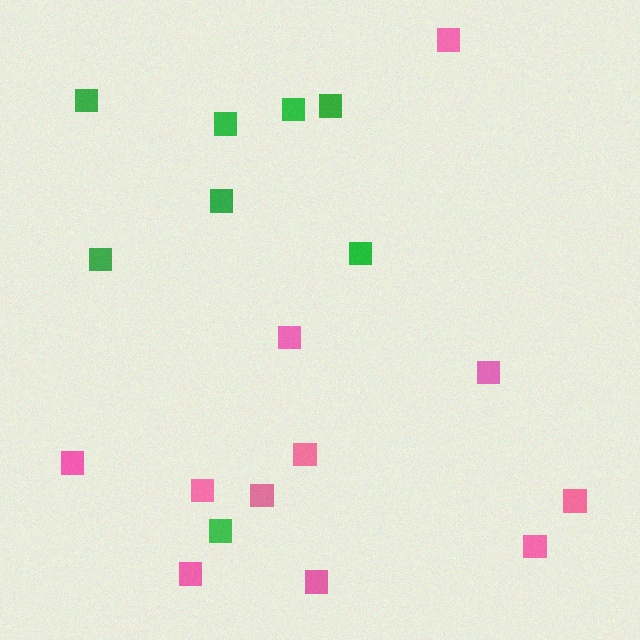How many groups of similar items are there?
There are 2 groups: one group of pink squares (11) and one group of green squares (8).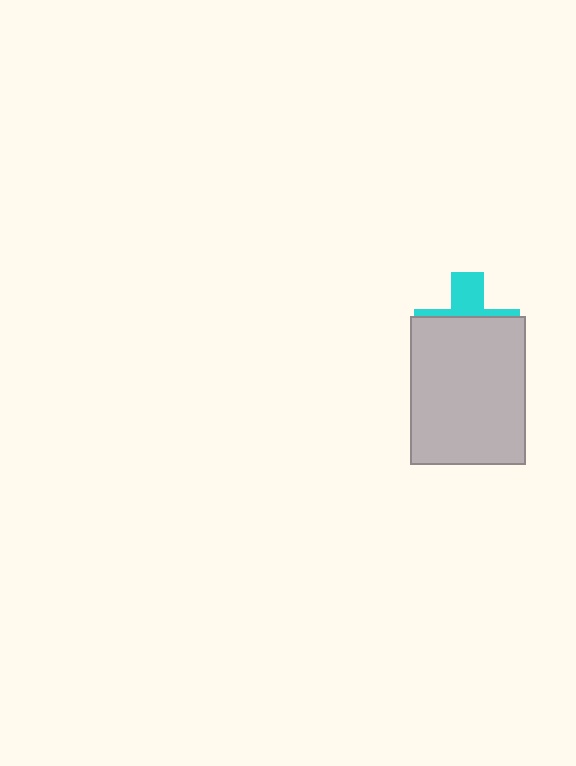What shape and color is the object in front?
The object in front is a light gray rectangle.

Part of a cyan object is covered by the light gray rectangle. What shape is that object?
It is a cross.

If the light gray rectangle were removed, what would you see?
You would see the complete cyan cross.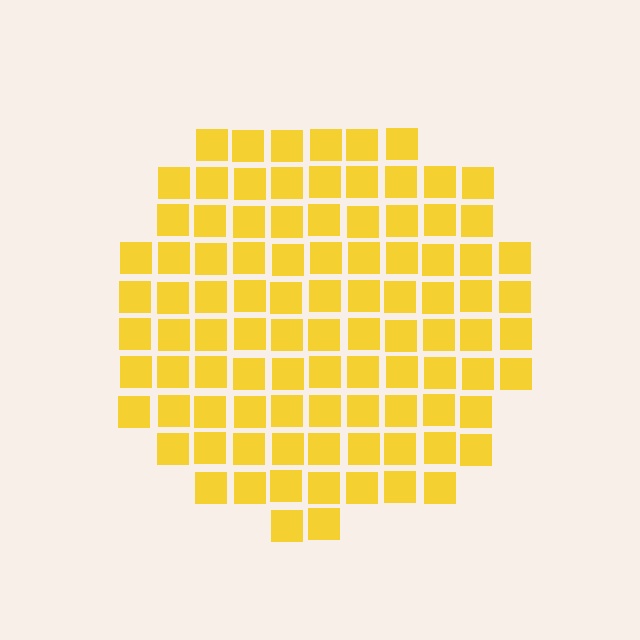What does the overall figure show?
The overall figure shows a circle.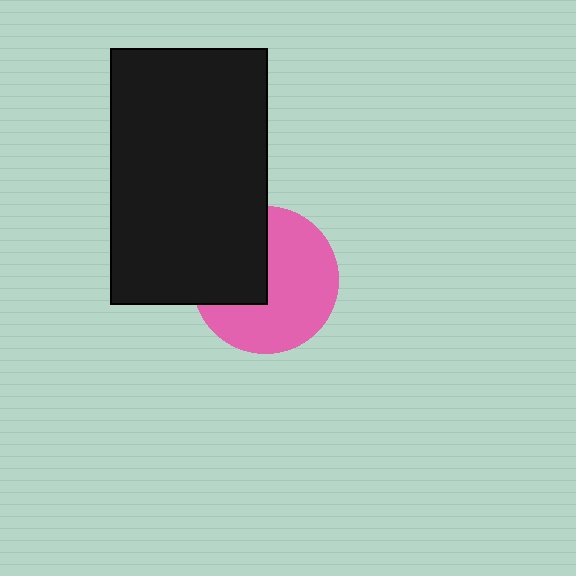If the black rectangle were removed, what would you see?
You would see the complete pink circle.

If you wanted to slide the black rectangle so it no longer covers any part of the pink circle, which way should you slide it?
Slide it left — that is the most direct way to separate the two shapes.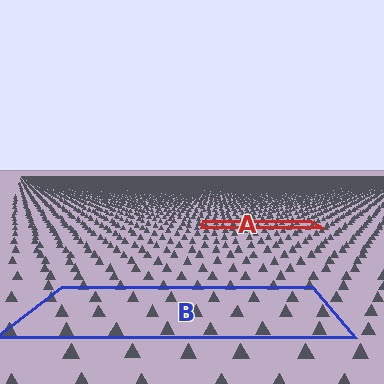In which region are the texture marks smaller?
The texture marks are smaller in region A, because it is farther away.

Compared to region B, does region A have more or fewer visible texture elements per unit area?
Region A has more texture elements per unit area — they are packed more densely because it is farther away.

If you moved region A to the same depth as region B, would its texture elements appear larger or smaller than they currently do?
They would appear larger. At a closer depth, the same texture elements are projected at a bigger on-screen size.